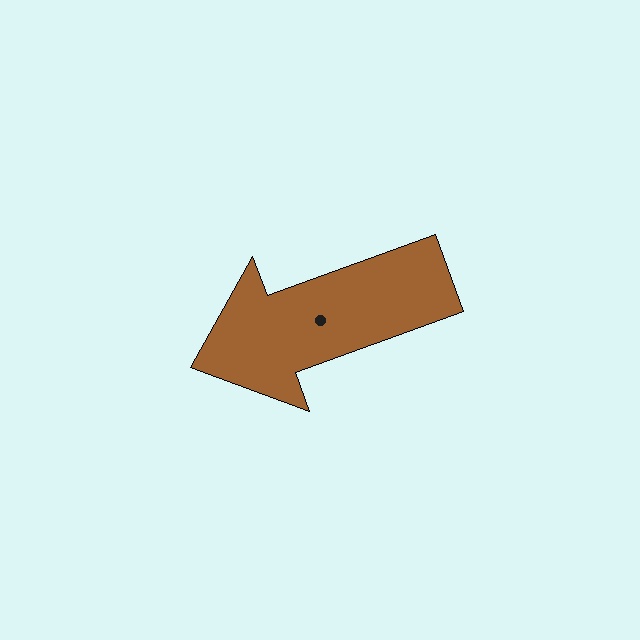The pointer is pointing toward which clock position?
Roughly 8 o'clock.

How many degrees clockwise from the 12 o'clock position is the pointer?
Approximately 250 degrees.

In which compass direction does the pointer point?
West.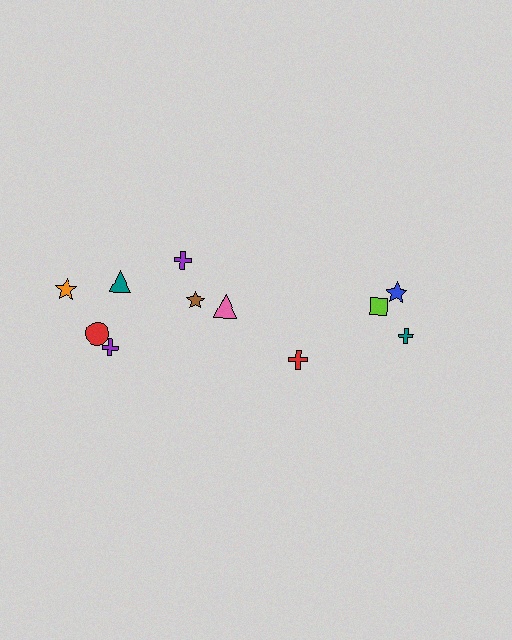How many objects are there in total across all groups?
There are 11 objects.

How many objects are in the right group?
There are 4 objects.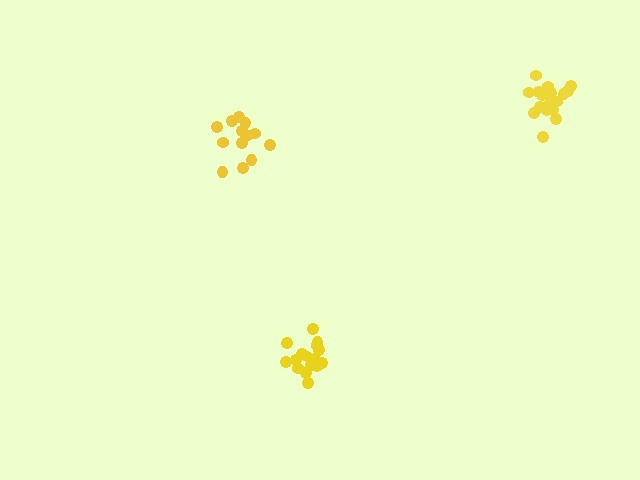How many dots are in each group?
Group 1: 13 dots, Group 2: 18 dots, Group 3: 16 dots (47 total).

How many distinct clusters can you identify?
There are 3 distinct clusters.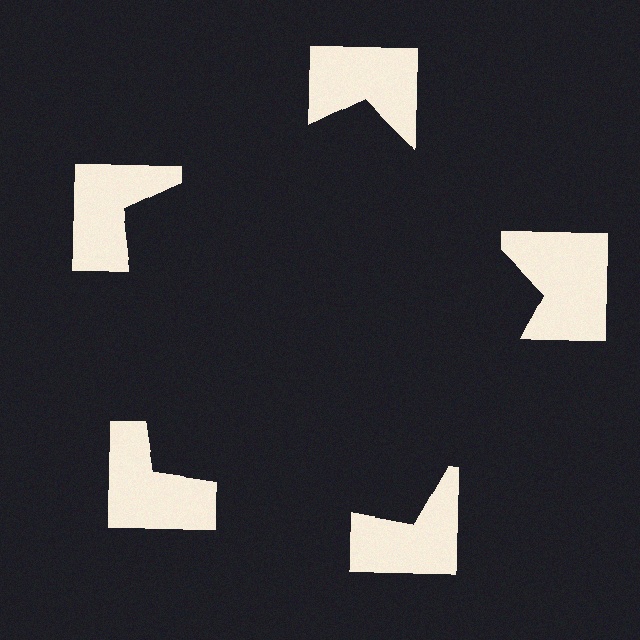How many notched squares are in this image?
There are 5 — one at each vertex of the illusory pentagon.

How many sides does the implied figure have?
5 sides.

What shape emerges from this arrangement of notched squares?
An illusory pentagon — its edges are inferred from the aligned wedge cuts in the notched squares, not physically drawn.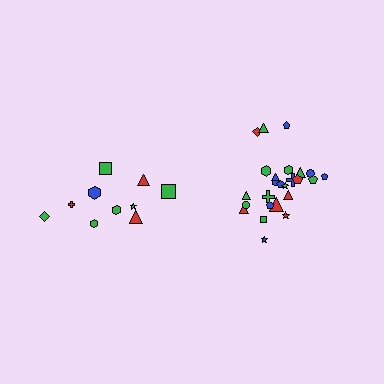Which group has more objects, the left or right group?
The right group.